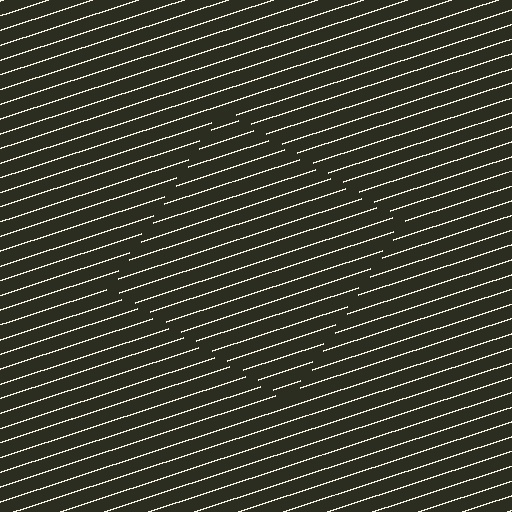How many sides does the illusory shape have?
4 sides — the line-ends trace a square.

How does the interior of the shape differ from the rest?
The interior of the shape contains the same grating, shifted by half a period — the contour is defined by the phase discontinuity where line-ends from the inner and outer gratings abut.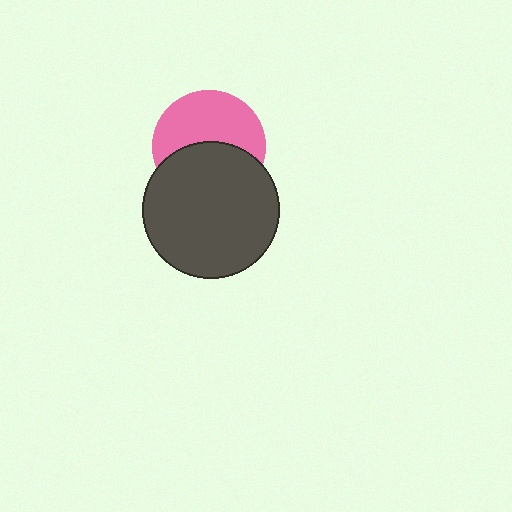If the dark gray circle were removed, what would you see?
You would see the complete pink circle.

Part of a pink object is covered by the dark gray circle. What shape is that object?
It is a circle.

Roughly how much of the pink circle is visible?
About half of it is visible (roughly 53%).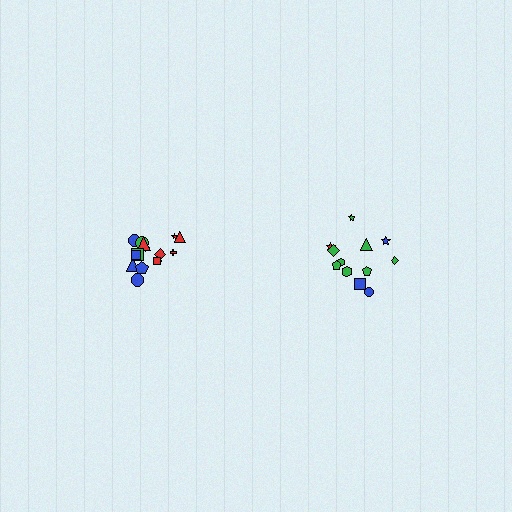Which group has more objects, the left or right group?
The left group.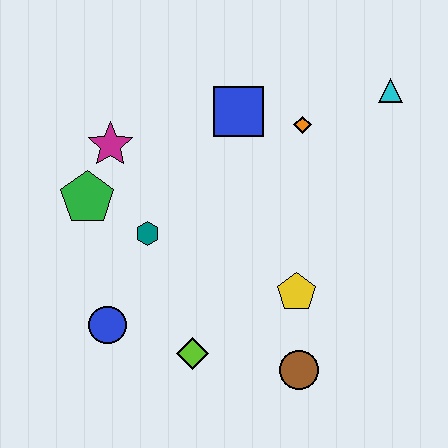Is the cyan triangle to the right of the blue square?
Yes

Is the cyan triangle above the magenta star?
Yes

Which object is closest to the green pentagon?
The magenta star is closest to the green pentagon.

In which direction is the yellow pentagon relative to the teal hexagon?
The yellow pentagon is to the right of the teal hexagon.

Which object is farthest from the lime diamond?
The cyan triangle is farthest from the lime diamond.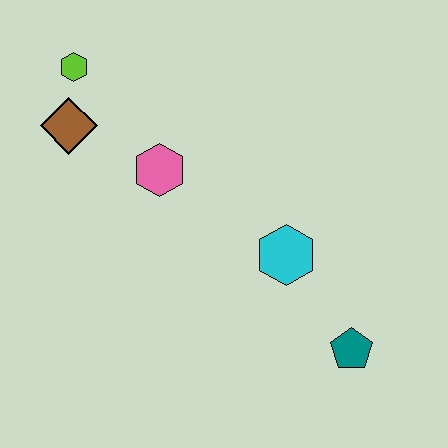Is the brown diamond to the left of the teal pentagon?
Yes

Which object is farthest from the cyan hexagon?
The lime hexagon is farthest from the cyan hexagon.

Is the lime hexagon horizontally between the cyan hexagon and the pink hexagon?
No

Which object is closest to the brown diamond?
The lime hexagon is closest to the brown diamond.